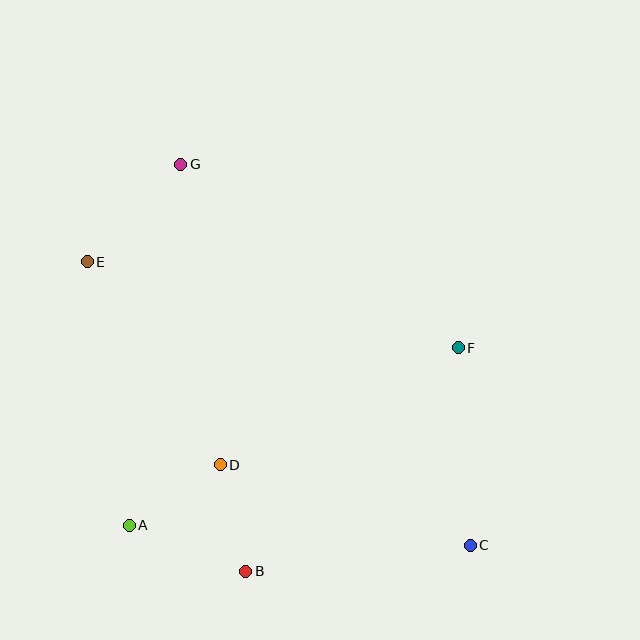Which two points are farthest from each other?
Points C and G are farthest from each other.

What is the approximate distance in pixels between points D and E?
The distance between D and E is approximately 243 pixels.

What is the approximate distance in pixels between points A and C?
The distance between A and C is approximately 342 pixels.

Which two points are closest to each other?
Points A and D are closest to each other.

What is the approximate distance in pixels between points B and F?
The distance between B and F is approximately 308 pixels.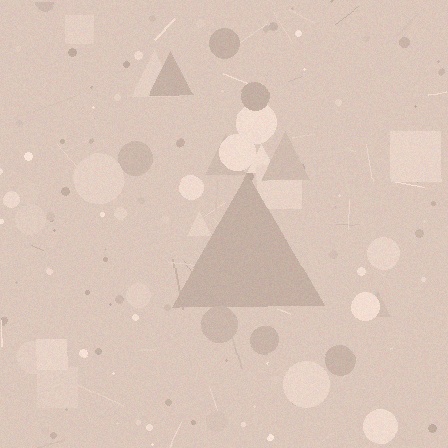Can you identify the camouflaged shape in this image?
The camouflaged shape is a triangle.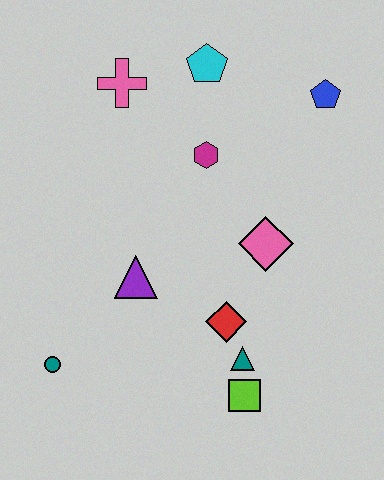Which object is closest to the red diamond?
The teal triangle is closest to the red diamond.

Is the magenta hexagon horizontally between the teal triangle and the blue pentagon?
No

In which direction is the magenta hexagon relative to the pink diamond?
The magenta hexagon is above the pink diamond.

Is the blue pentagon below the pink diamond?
No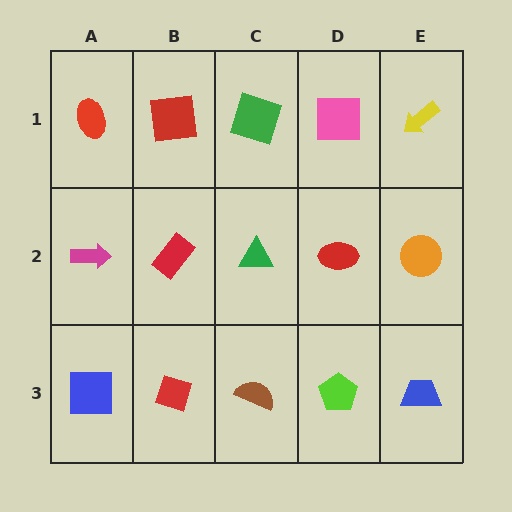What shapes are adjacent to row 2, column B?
A red square (row 1, column B), a red diamond (row 3, column B), a magenta arrow (row 2, column A), a green triangle (row 2, column C).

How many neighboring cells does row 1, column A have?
2.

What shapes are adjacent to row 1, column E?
An orange circle (row 2, column E), a pink square (row 1, column D).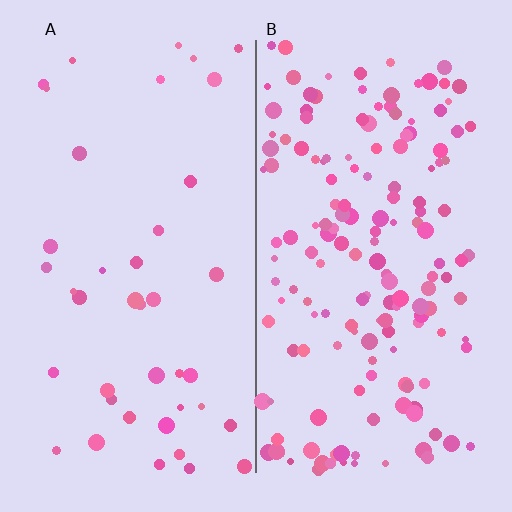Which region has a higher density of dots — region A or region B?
B (the right).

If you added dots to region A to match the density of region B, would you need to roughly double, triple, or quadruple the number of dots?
Approximately quadruple.